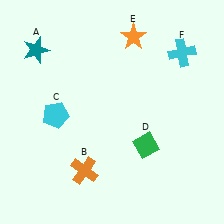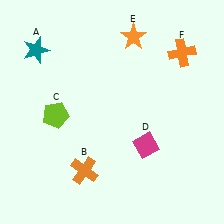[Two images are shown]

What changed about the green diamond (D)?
In Image 1, D is green. In Image 2, it changed to magenta.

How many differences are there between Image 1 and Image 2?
There are 3 differences between the two images.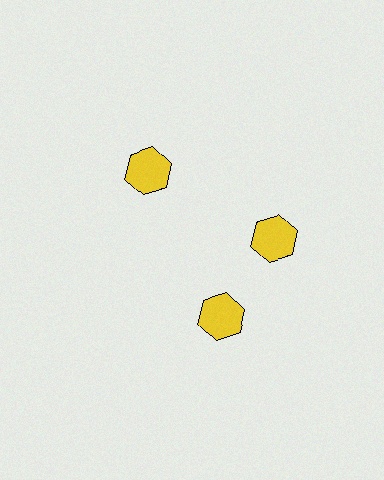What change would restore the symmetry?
The symmetry would be restored by rotating it back into even spacing with its neighbors so that all 3 hexagons sit at equal angles and equal distance from the center.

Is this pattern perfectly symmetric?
No. The 3 yellow hexagons are arranged in a ring, but one element near the 7 o'clock position is rotated out of alignment along the ring, breaking the 3-fold rotational symmetry.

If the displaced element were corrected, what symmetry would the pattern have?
It would have 3-fold rotational symmetry — the pattern would map onto itself every 120 degrees.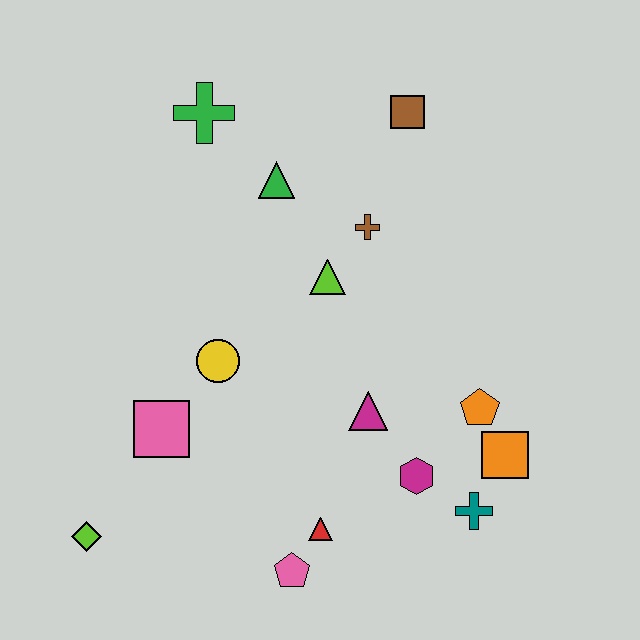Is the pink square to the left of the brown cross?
Yes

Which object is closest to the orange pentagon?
The orange square is closest to the orange pentagon.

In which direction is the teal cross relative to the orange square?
The teal cross is below the orange square.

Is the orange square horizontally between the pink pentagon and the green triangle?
No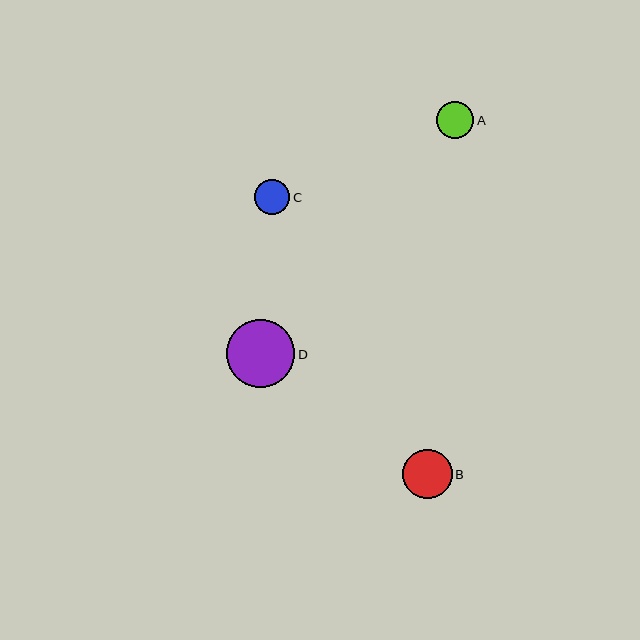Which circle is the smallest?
Circle C is the smallest with a size of approximately 35 pixels.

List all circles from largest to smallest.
From largest to smallest: D, B, A, C.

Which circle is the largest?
Circle D is the largest with a size of approximately 68 pixels.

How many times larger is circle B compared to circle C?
Circle B is approximately 1.4 times the size of circle C.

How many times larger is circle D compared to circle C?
Circle D is approximately 2.0 times the size of circle C.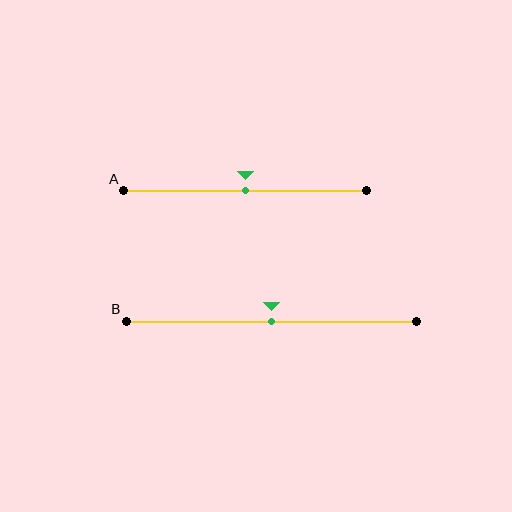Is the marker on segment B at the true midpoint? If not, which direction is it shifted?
Yes, the marker on segment B is at the true midpoint.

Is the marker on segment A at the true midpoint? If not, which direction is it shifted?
Yes, the marker on segment A is at the true midpoint.